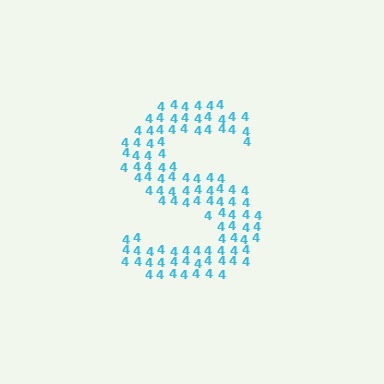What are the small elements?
The small elements are digit 4's.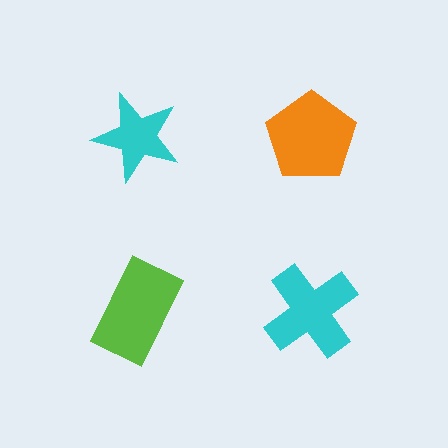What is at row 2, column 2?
A cyan cross.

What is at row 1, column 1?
A cyan star.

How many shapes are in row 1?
2 shapes.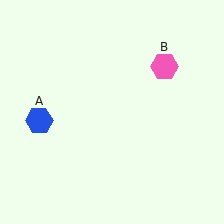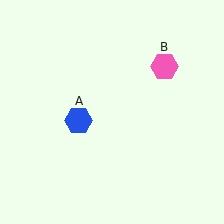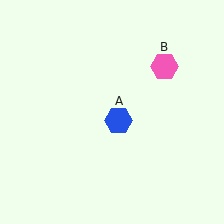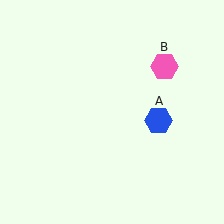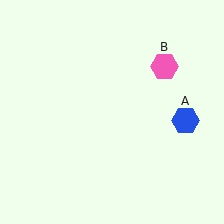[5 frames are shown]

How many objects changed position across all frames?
1 object changed position: blue hexagon (object A).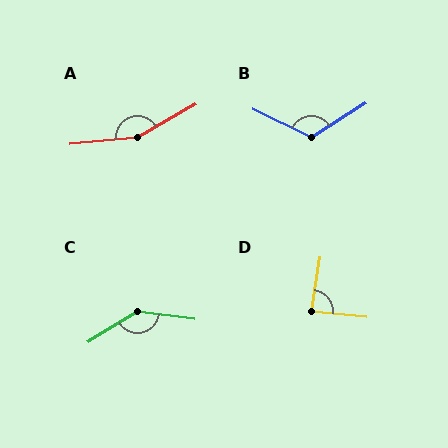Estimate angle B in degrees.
Approximately 122 degrees.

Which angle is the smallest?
D, at approximately 86 degrees.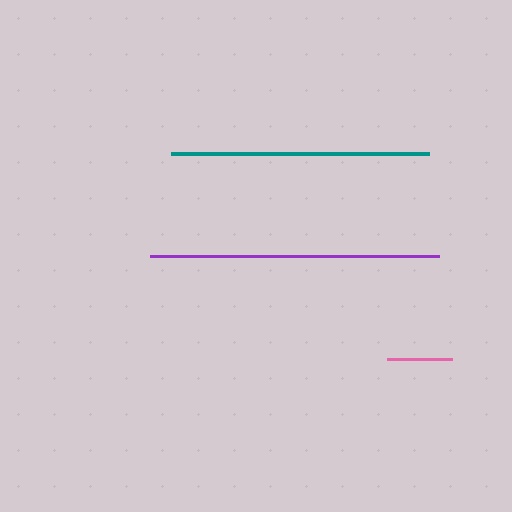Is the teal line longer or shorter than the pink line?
The teal line is longer than the pink line.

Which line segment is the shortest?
The pink line is the shortest at approximately 65 pixels.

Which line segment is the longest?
The purple line is the longest at approximately 290 pixels.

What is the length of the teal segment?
The teal segment is approximately 258 pixels long.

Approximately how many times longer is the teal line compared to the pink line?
The teal line is approximately 3.9 times the length of the pink line.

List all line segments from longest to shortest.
From longest to shortest: purple, teal, pink.